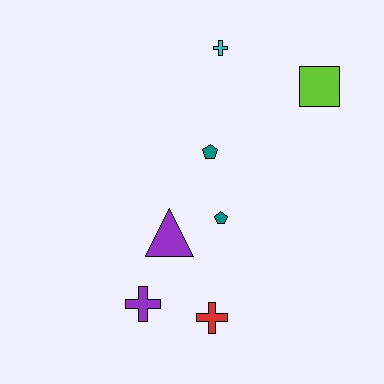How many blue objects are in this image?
There are no blue objects.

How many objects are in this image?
There are 7 objects.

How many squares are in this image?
There is 1 square.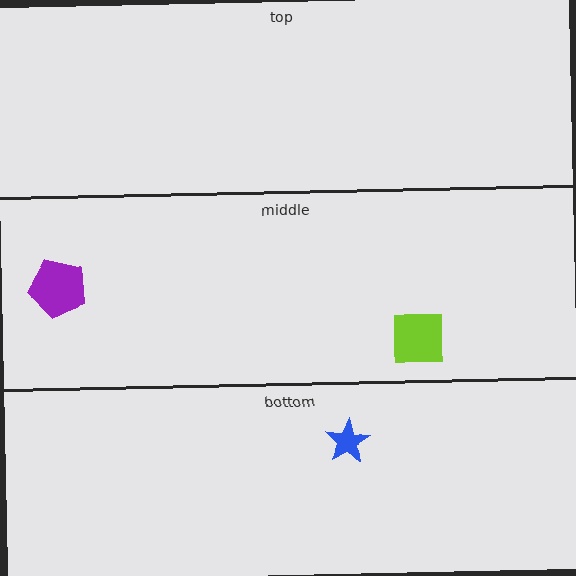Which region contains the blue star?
The bottom region.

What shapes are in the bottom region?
The blue star.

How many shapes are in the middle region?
2.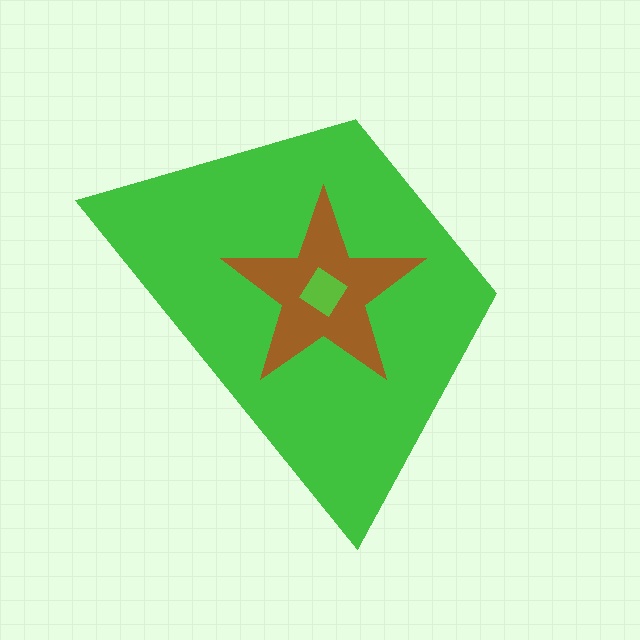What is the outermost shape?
The green trapezoid.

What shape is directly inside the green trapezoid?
The brown star.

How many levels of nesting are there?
3.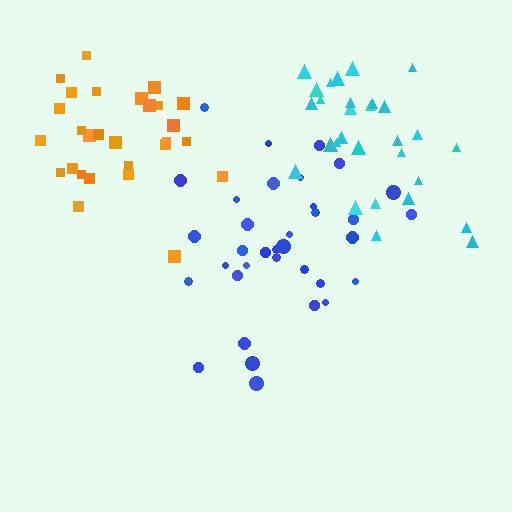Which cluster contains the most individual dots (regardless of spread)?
Blue (35).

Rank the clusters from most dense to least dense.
cyan, orange, blue.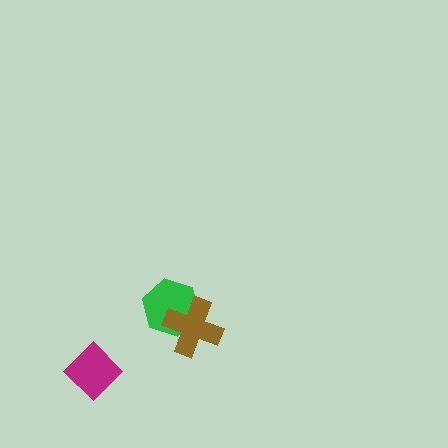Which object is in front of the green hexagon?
The brown cross is in front of the green hexagon.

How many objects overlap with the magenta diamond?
0 objects overlap with the magenta diamond.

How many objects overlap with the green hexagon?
1 object overlaps with the green hexagon.